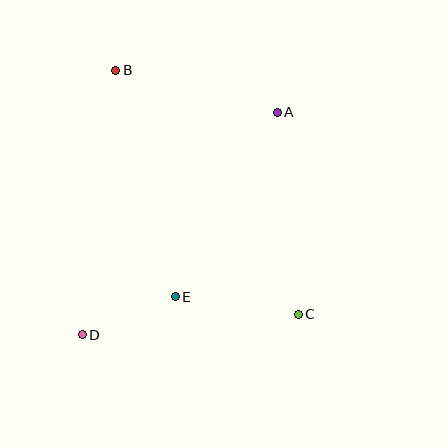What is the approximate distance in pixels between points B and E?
The distance between B and E is approximately 234 pixels.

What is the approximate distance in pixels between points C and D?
The distance between C and D is approximately 217 pixels.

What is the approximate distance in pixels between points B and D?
The distance between B and D is approximately 266 pixels.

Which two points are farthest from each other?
Points B and C are farthest from each other.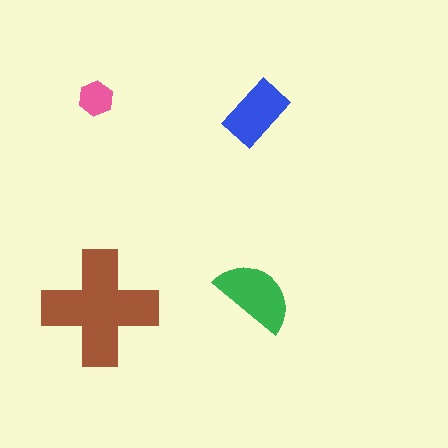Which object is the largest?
The brown cross.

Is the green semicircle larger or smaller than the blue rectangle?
Larger.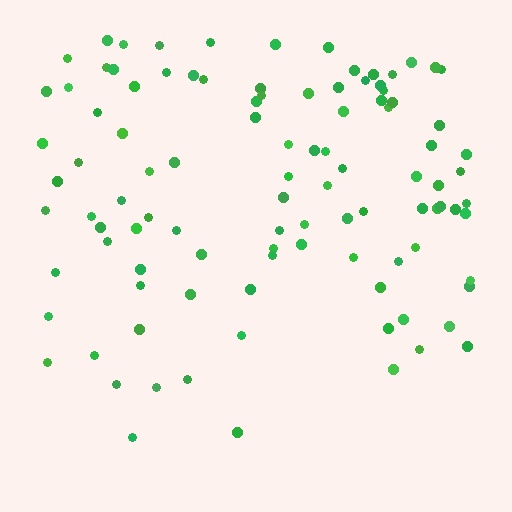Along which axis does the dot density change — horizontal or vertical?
Vertical.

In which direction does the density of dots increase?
From bottom to top, with the top side densest.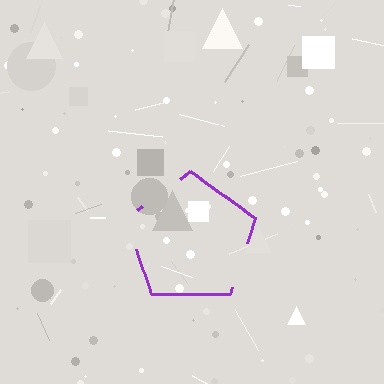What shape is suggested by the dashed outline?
The dashed outline suggests a pentagon.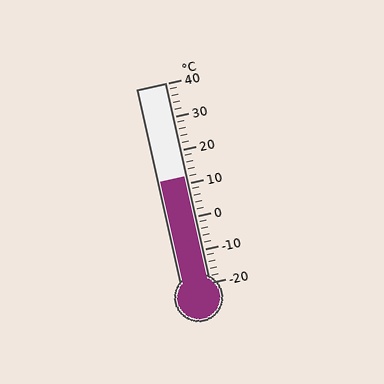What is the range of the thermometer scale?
The thermometer scale ranges from -20°C to 40°C.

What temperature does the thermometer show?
The thermometer shows approximately 12°C.